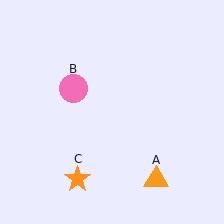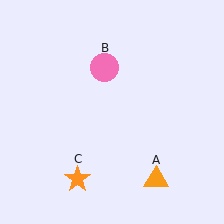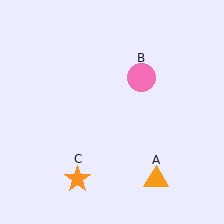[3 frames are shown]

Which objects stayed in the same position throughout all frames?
Orange triangle (object A) and orange star (object C) remained stationary.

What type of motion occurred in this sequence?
The pink circle (object B) rotated clockwise around the center of the scene.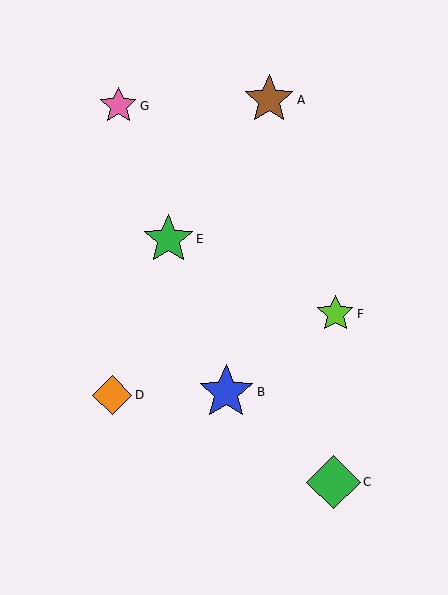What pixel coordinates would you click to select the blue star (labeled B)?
Click at (226, 392) to select the blue star B.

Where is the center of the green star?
The center of the green star is at (168, 239).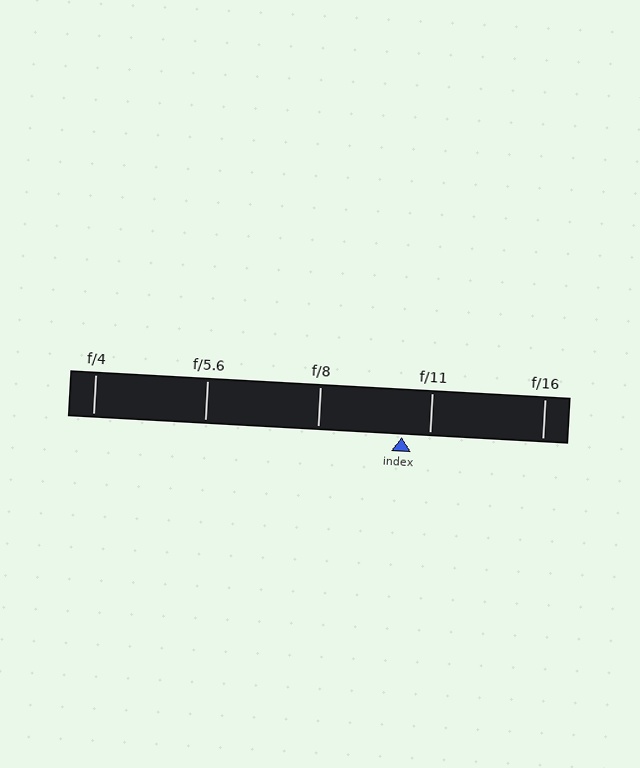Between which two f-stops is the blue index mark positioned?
The index mark is between f/8 and f/11.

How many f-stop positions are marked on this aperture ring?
There are 5 f-stop positions marked.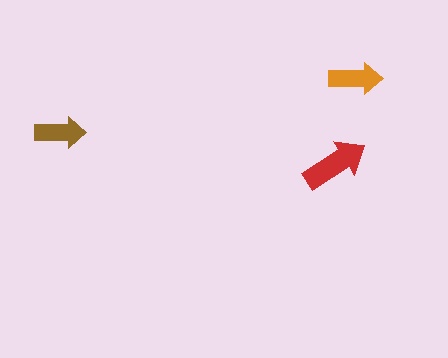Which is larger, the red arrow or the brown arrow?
The red one.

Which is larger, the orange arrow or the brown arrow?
The orange one.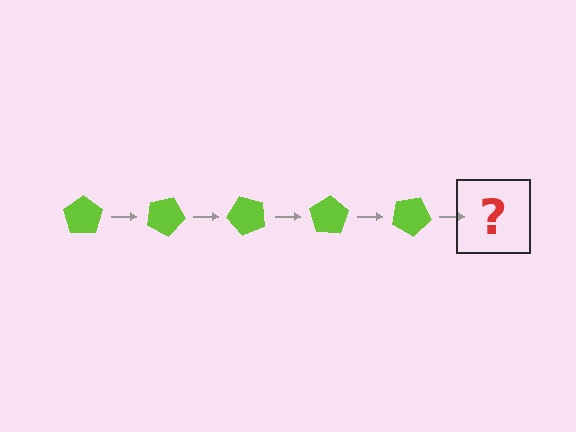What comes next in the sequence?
The next element should be a lime pentagon rotated 125 degrees.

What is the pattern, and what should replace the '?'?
The pattern is that the pentagon rotates 25 degrees each step. The '?' should be a lime pentagon rotated 125 degrees.